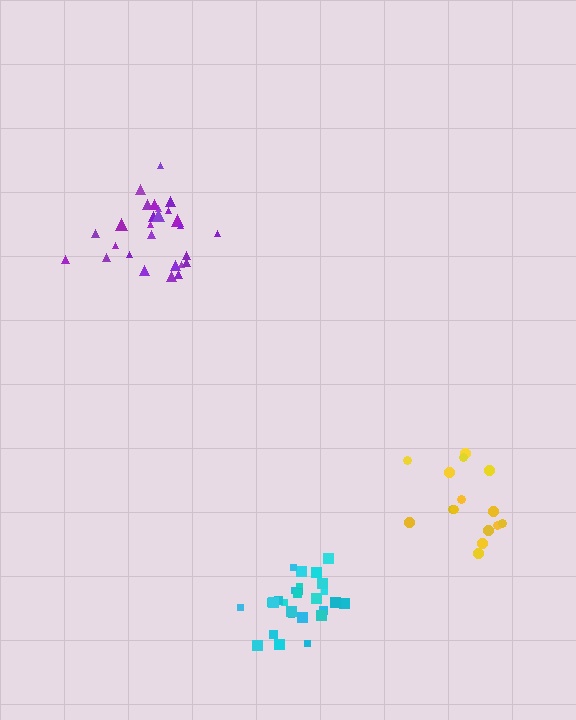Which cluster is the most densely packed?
Cyan.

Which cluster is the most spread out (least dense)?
Yellow.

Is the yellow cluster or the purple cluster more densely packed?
Purple.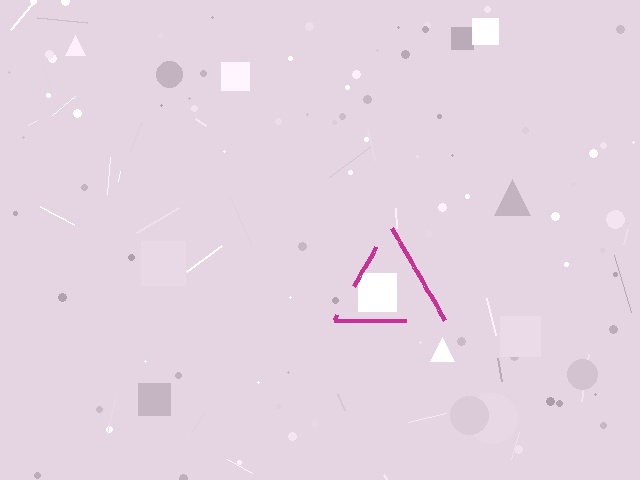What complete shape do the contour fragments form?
The contour fragments form a triangle.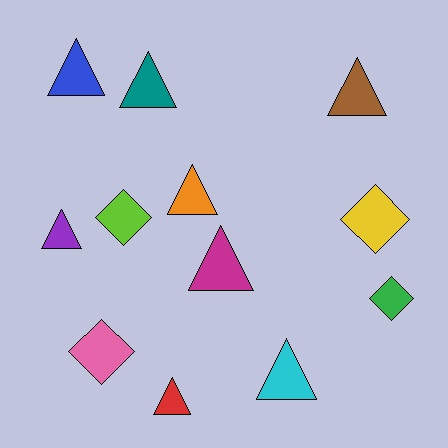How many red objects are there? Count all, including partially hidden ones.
There is 1 red object.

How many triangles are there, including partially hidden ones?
There are 8 triangles.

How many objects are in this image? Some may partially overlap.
There are 12 objects.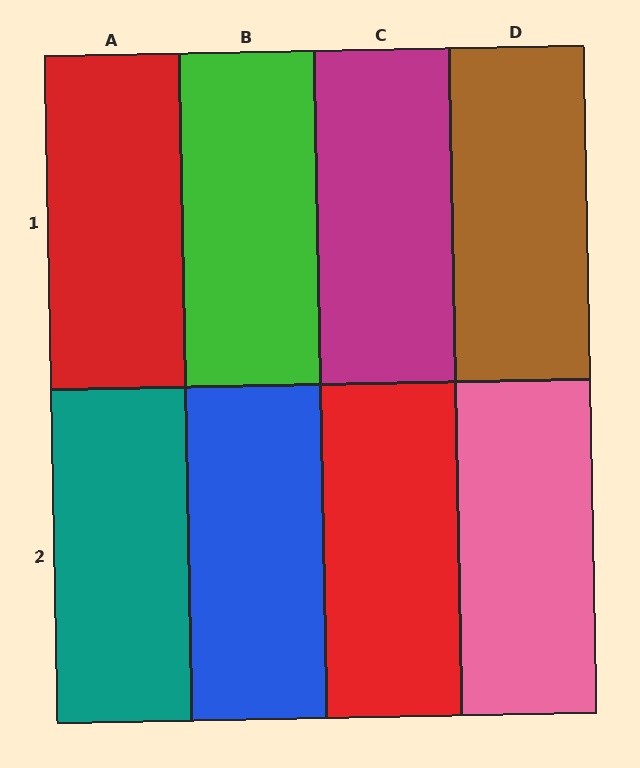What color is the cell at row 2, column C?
Red.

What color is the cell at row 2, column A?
Teal.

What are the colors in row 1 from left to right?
Red, green, magenta, brown.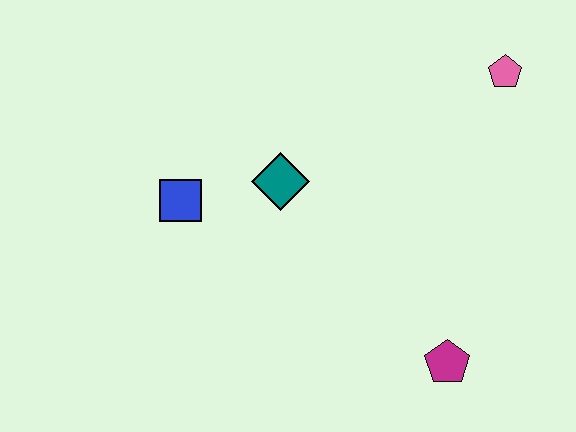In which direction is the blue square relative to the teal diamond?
The blue square is to the left of the teal diamond.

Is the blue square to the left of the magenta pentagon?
Yes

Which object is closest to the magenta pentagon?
The teal diamond is closest to the magenta pentagon.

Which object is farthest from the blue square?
The pink pentagon is farthest from the blue square.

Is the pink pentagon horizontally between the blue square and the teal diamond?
No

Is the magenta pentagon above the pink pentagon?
No